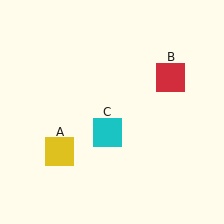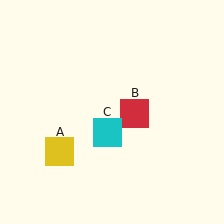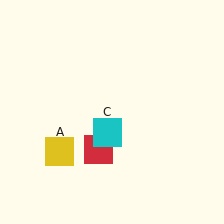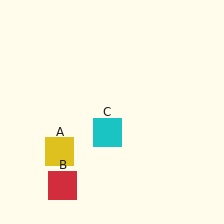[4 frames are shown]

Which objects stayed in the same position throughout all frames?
Yellow square (object A) and cyan square (object C) remained stationary.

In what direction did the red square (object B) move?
The red square (object B) moved down and to the left.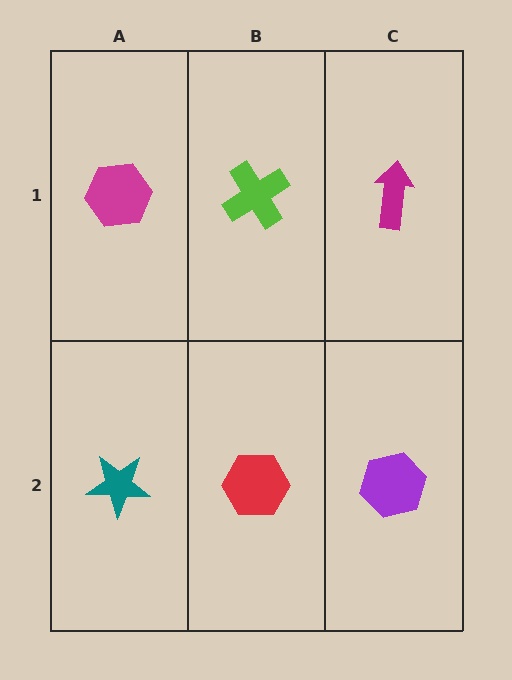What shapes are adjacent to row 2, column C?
A magenta arrow (row 1, column C), a red hexagon (row 2, column B).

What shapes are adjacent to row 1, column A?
A teal star (row 2, column A), a lime cross (row 1, column B).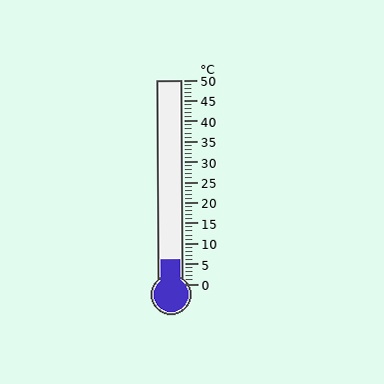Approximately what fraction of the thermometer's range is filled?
The thermometer is filled to approximately 10% of its range.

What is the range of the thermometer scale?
The thermometer scale ranges from 0°C to 50°C.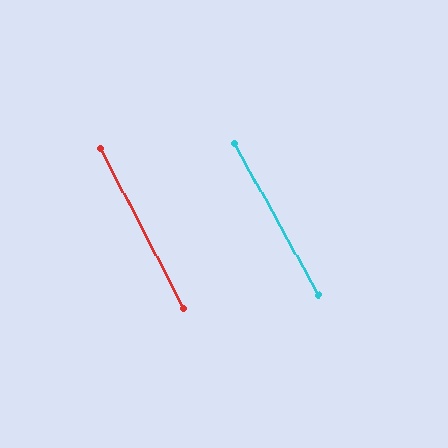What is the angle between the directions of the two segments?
Approximately 2 degrees.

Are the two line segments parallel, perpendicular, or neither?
Parallel — their directions differ by only 1.6°.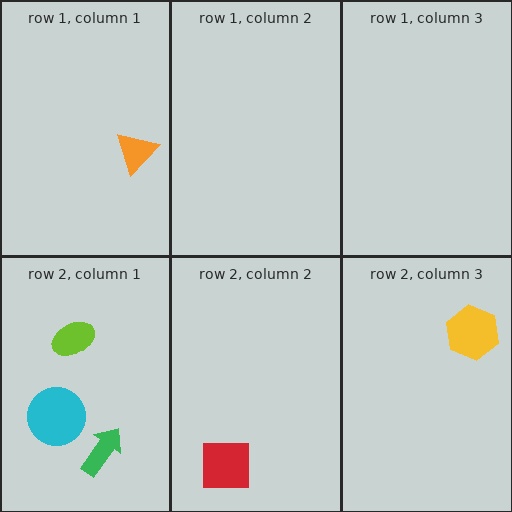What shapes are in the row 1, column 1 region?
The orange triangle.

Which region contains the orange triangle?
The row 1, column 1 region.